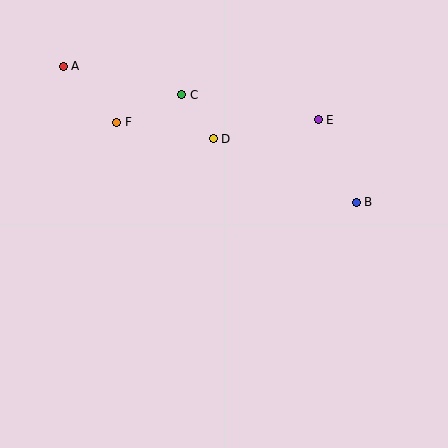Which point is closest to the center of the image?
Point D at (213, 139) is closest to the center.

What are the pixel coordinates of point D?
Point D is at (213, 139).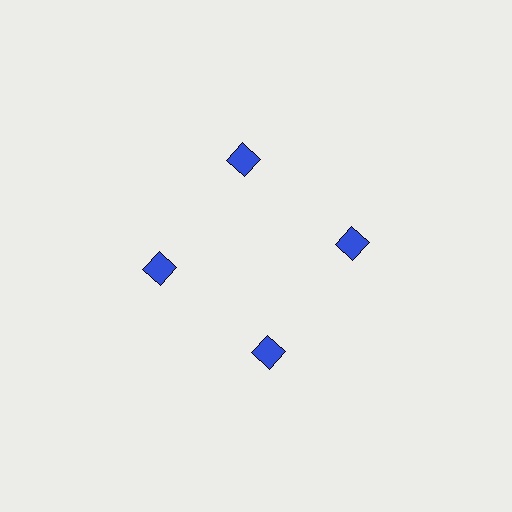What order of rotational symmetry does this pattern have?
This pattern has 4-fold rotational symmetry.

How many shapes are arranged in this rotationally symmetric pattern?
There are 4 shapes, arranged in 4 groups of 1.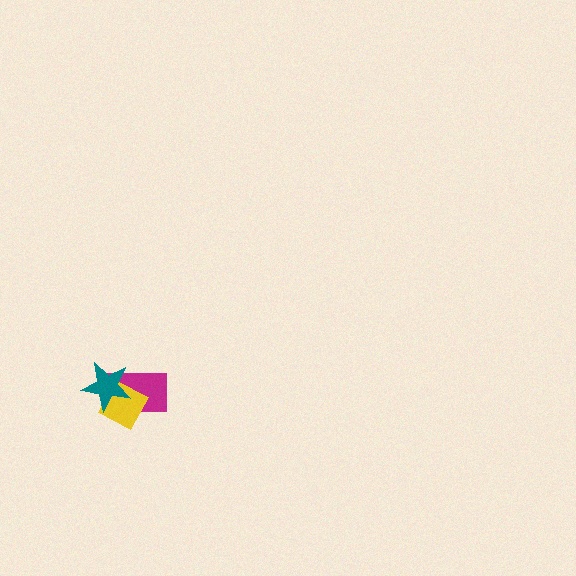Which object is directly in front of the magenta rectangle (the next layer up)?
The yellow diamond is directly in front of the magenta rectangle.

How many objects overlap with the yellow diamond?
2 objects overlap with the yellow diamond.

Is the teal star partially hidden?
No, no other shape covers it.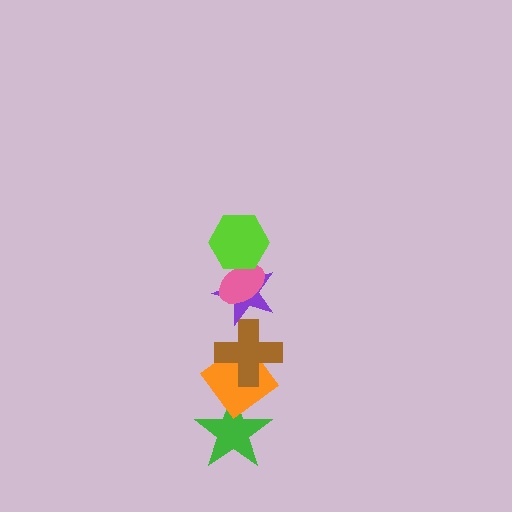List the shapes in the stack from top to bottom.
From top to bottom: the lime hexagon, the pink ellipse, the purple star, the brown cross, the orange diamond, the green star.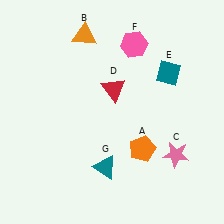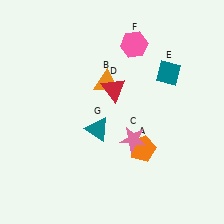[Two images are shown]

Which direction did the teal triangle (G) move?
The teal triangle (G) moved up.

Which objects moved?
The objects that moved are: the orange triangle (B), the pink star (C), the teal triangle (G).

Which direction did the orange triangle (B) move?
The orange triangle (B) moved down.